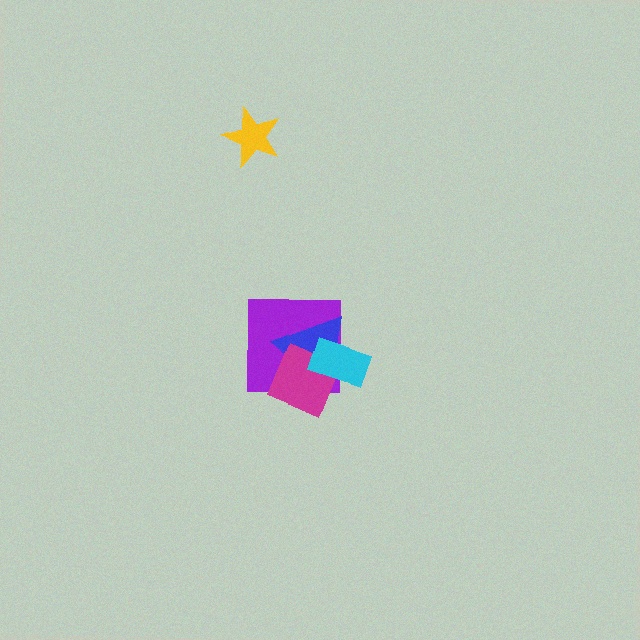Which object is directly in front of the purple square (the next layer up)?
The blue triangle is directly in front of the purple square.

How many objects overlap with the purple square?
3 objects overlap with the purple square.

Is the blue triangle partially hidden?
Yes, it is partially covered by another shape.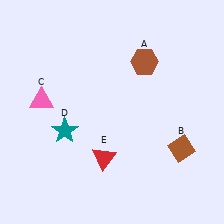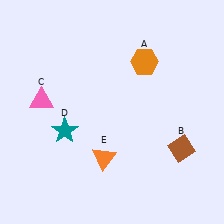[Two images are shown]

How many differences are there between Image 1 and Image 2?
There are 2 differences between the two images.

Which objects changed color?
A changed from brown to orange. E changed from red to orange.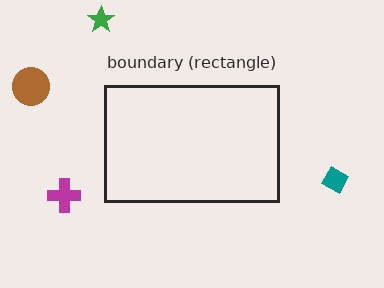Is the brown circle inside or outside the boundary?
Outside.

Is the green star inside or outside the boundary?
Outside.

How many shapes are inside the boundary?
0 inside, 4 outside.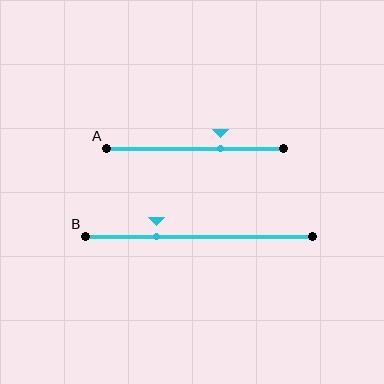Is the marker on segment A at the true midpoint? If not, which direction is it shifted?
No, the marker on segment A is shifted to the right by about 14% of the segment length.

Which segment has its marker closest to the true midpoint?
Segment A has its marker closest to the true midpoint.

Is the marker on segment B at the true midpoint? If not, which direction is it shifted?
No, the marker on segment B is shifted to the left by about 19% of the segment length.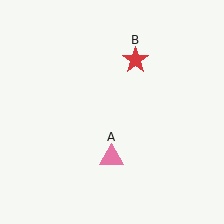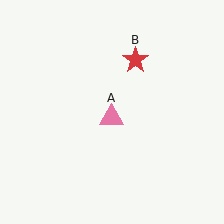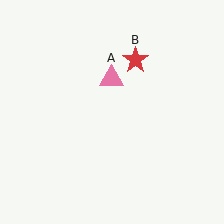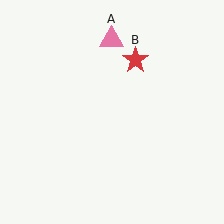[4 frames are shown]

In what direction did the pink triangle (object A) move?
The pink triangle (object A) moved up.